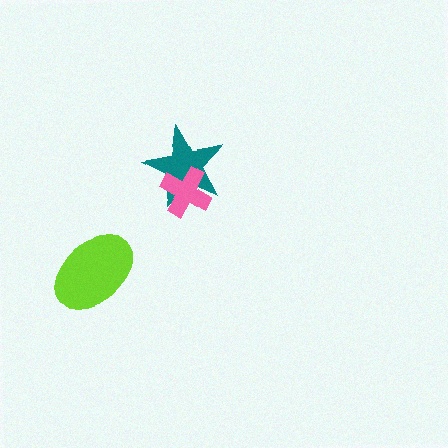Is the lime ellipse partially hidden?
No, no other shape covers it.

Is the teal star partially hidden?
Yes, it is partially covered by another shape.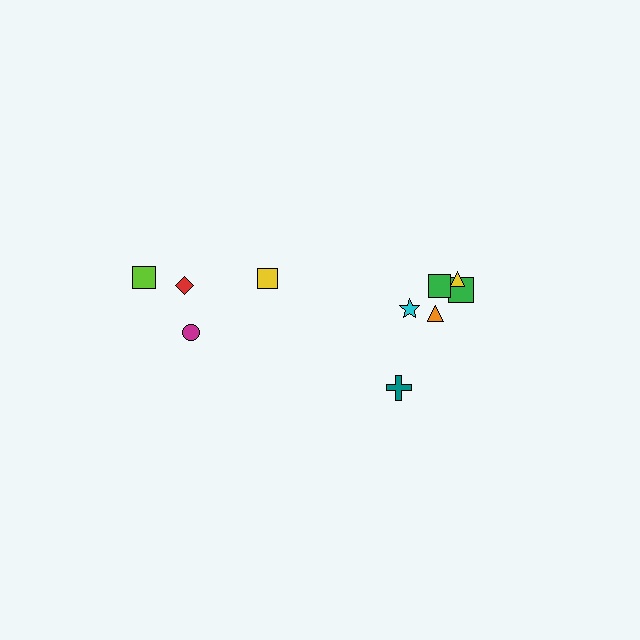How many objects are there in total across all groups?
There are 10 objects.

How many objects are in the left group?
There are 4 objects.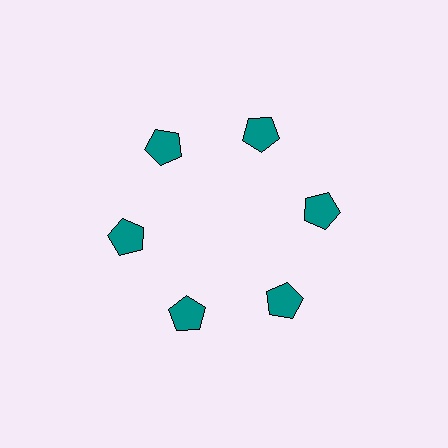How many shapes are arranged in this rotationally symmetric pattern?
There are 6 shapes, arranged in 6 groups of 1.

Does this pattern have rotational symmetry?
Yes, this pattern has 6-fold rotational symmetry. It looks the same after rotating 60 degrees around the center.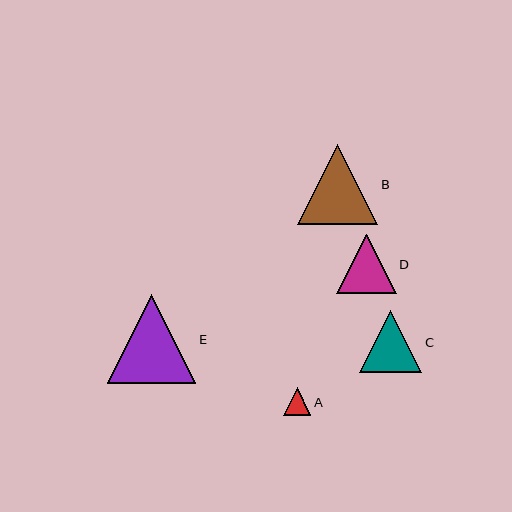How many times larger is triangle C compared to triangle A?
Triangle C is approximately 2.3 times the size of triangle A.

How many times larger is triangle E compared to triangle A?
Triangle E is approximately 3.2 times the size of triangle A.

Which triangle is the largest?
Triangle E is the largest with a size of approximately 88 pixels.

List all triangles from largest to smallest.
From largest to smallest: E, B, C, D, A.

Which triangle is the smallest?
Triangle A is the smallest with a size of approximately 28 pixels.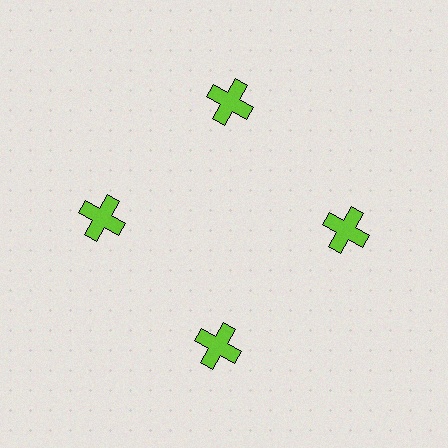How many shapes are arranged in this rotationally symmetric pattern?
There are 4 shapes, arranged in 4 groups of 1.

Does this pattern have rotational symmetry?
Yes, this pattern has 4-fold rotational symmetry. It looks the same after rotating 90 degrees around the center.